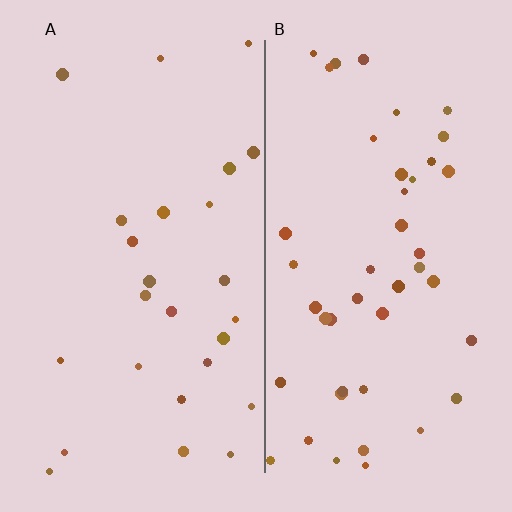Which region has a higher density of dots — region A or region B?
B (the right).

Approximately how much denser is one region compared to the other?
Approximately 1.7× — region B over region A.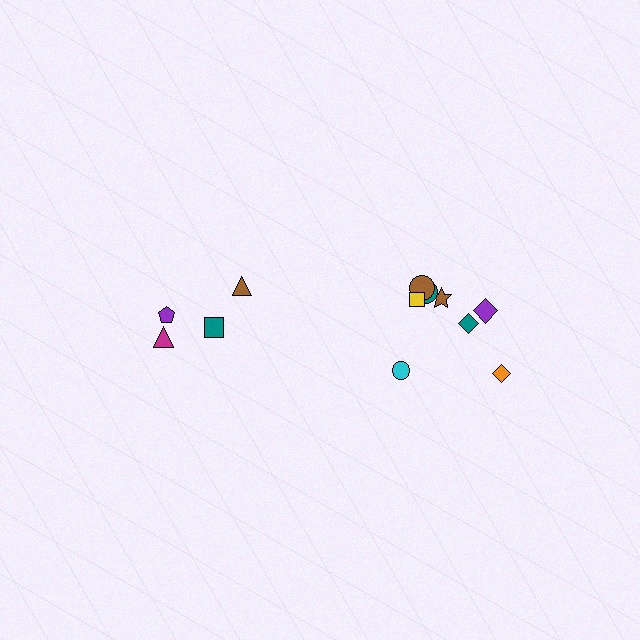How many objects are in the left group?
There are 4 objects.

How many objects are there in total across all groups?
There are 12 objects.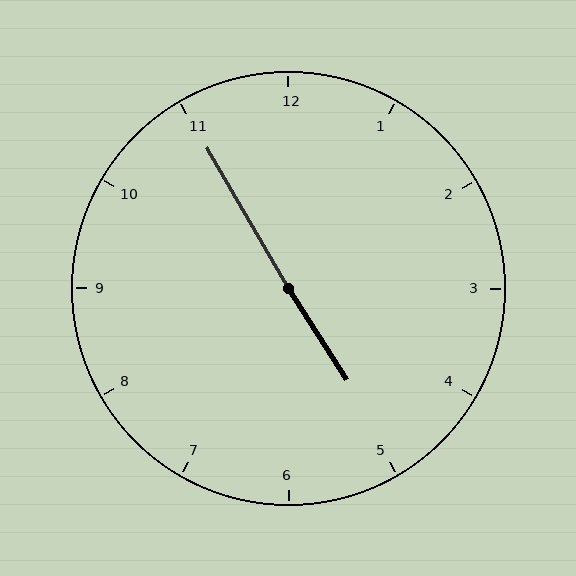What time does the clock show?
4:55.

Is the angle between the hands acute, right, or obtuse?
It is obtuse.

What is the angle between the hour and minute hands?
Approximately 178 degrees.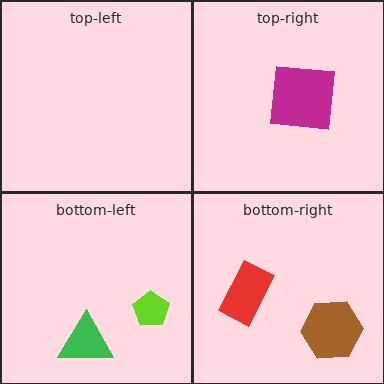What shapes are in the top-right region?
The magenta square.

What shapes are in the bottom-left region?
The green triangle, the lime pentagon.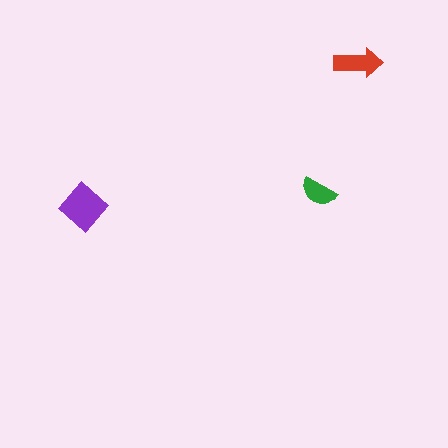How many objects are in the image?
There are 3 objects in the image.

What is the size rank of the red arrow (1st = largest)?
2nd.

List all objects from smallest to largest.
The green semicircle, the red arrow, the purple diamond.